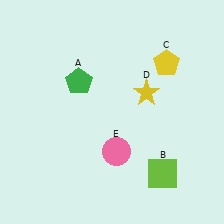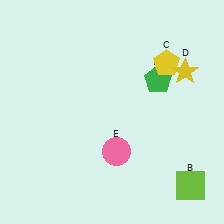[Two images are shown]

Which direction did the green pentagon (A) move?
The green pentagon (A) moved right.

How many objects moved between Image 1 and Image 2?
3 objects moved between the two images.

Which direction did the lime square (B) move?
The lime square (B) moved right.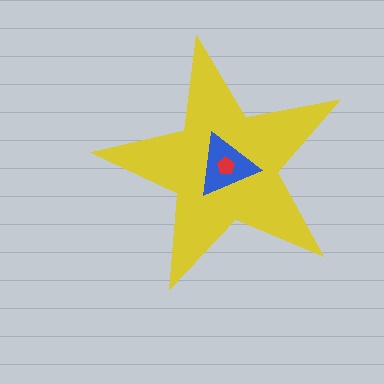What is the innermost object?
The red pentagon.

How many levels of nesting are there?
3.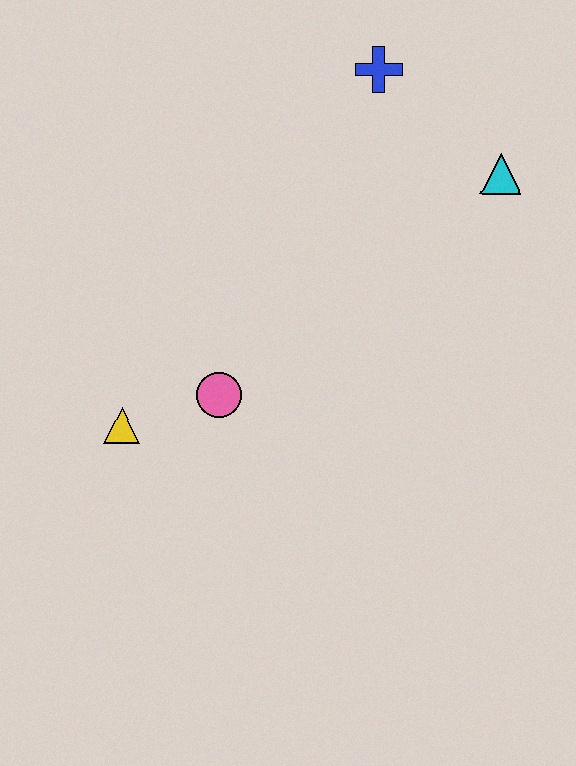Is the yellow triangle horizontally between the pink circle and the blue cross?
No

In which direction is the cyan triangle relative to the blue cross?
The cyan triangle is to the right of the blue cross.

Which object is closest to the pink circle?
The yellow triangle is closest to the pink circle.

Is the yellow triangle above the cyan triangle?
No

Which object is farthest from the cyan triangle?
The yellow triangle is farthest from the cyan triangle.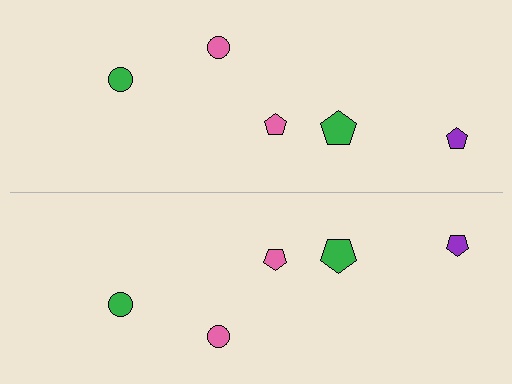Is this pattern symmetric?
Yes, this pattern has bilateral (reflection) symmetry.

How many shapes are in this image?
There are 10 shapes in this image.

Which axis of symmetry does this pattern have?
The pattern has a horizontal axis of symmetry running through the center of the image.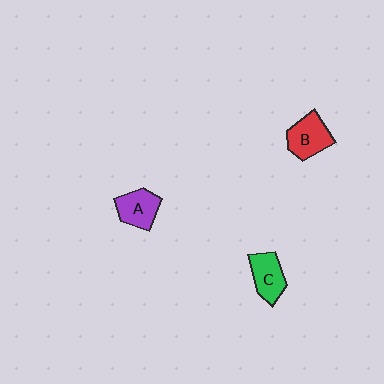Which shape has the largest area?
Shape B (red).